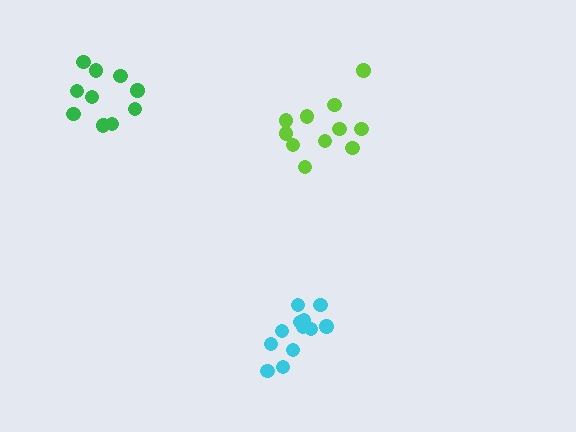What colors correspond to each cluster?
The clusters are colored: lime, green, cyan.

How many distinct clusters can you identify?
There are 3 distinct clusters.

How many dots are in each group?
Group 1: 11 dots, Group 2: 11 dots, Group 3: 12 dots (34 total).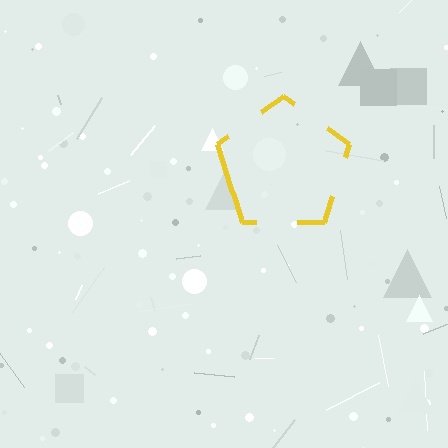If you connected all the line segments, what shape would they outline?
They would outline a pentagon.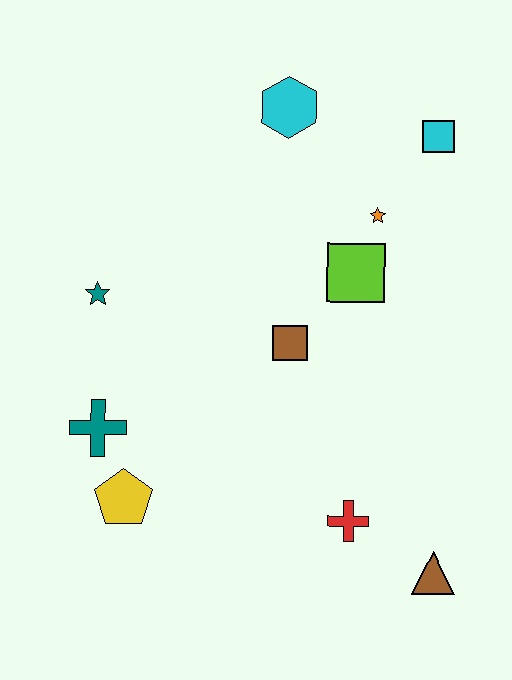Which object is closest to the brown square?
The lime square is closest to the brown square.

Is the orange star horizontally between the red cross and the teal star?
No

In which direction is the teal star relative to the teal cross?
The teal star is above the teal cross.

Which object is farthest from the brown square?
The brown triangle is farthest from the brown square.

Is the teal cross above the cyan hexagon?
No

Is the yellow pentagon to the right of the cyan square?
No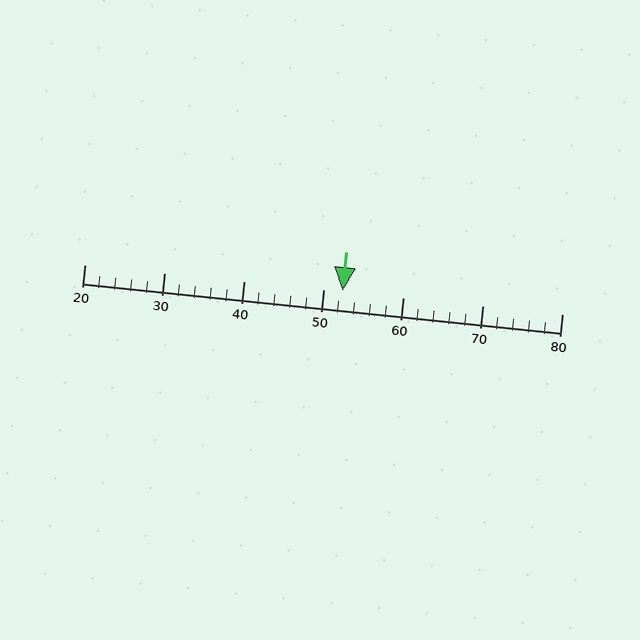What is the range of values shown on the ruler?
The ruler shows values from 20 to 80.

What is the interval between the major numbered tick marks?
The major tick marks are spaced 10 units apart.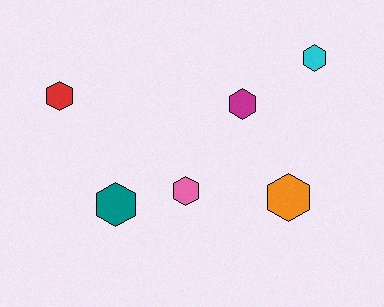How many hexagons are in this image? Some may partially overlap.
There are 6 hexagons.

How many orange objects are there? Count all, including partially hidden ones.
There is 1 orange object.